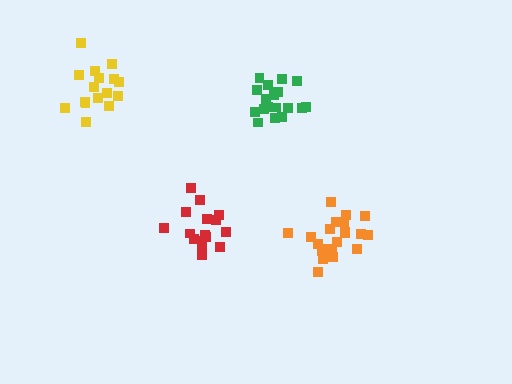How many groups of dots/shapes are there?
There are 4 groups.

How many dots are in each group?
Group 1: 16 dots, Group 2: 18 dots, Group 3: 21 dots, Group 4: 17 dots (72 total).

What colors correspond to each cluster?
The clusters are colored: red, green, orange, yellow.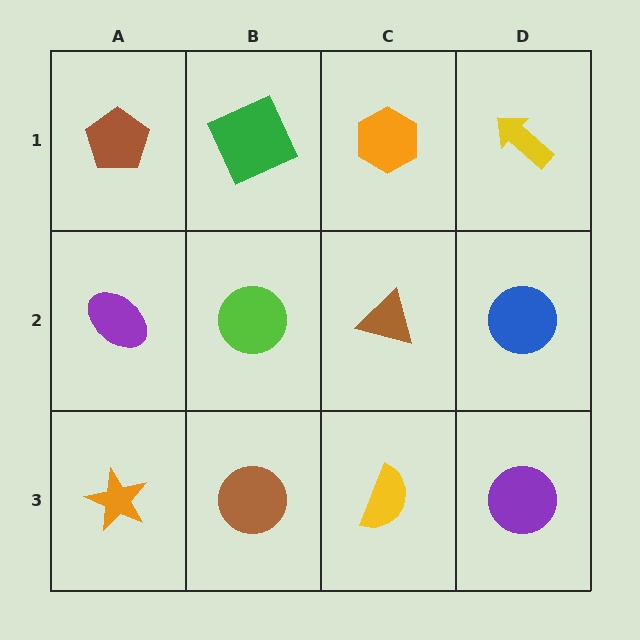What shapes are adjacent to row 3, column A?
A purple ellipse (row 2, column A), a brown circle (row 3, column B).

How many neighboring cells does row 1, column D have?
2.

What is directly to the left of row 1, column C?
A green square.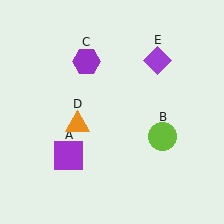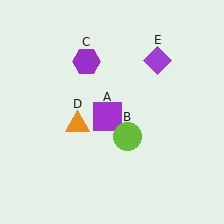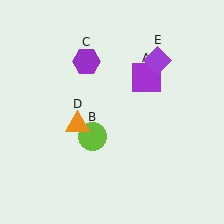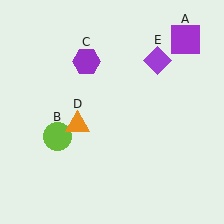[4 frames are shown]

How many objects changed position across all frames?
2 objects changed position: purple square (object A), lime circle (object B).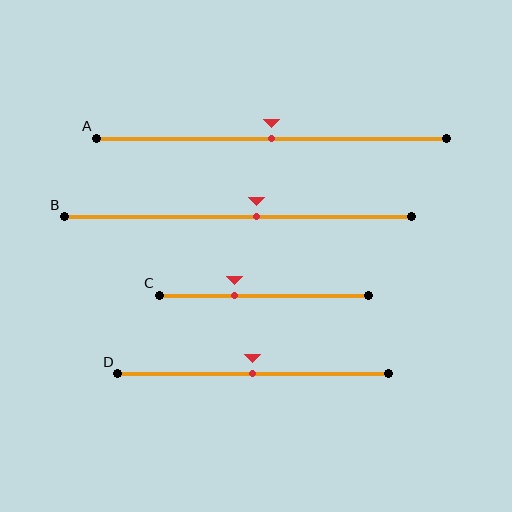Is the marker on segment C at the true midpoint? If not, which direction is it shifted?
No, the marker on segment C is shifted to the left by about 14% of the segment length.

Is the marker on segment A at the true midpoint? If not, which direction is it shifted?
Yes, the marker on segment A is at the true midpoint.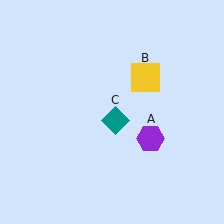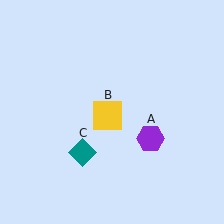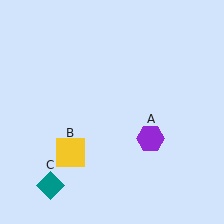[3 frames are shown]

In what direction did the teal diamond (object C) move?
The teal diamond (object C) moved down and to the left.